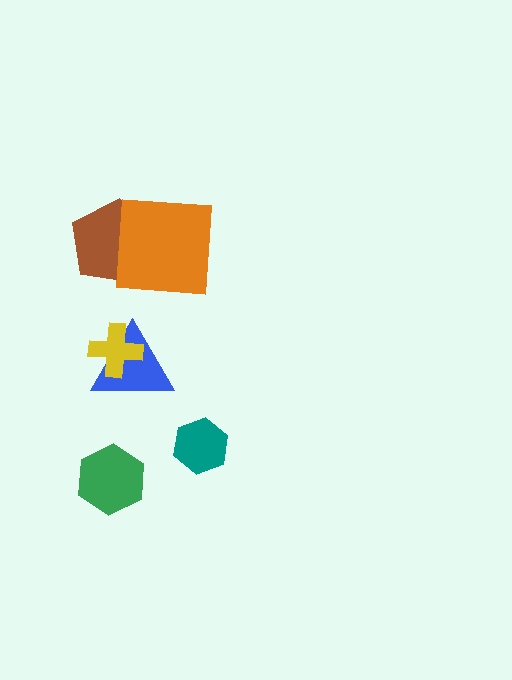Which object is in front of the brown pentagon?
The orange square is in front of the brown pentagon.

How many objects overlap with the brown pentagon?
1 object overlaps with the brown pentagon.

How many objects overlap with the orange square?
1 object overlaps with the orange square.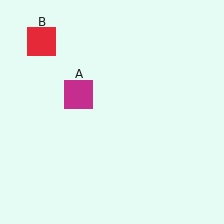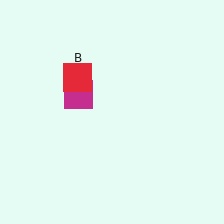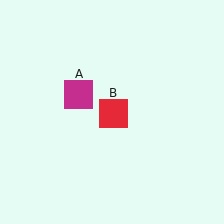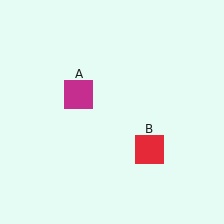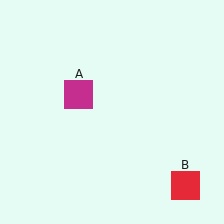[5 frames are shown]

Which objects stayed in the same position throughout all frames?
Magenta square (object A) remained stationary.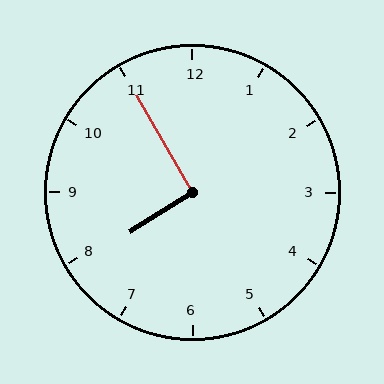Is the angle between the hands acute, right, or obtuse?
It is right.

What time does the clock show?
7:55.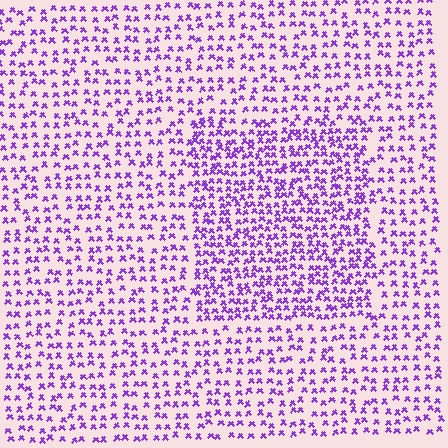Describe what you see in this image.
The image contains small purple elements arranged at two different densities. A rectangle-shaped region is visible where the elements are more densely packed than the surrounding area.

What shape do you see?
I see a rectangle.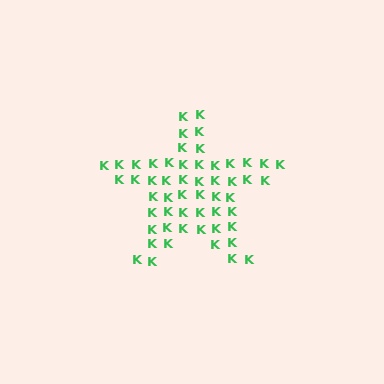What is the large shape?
The large shape is a star.